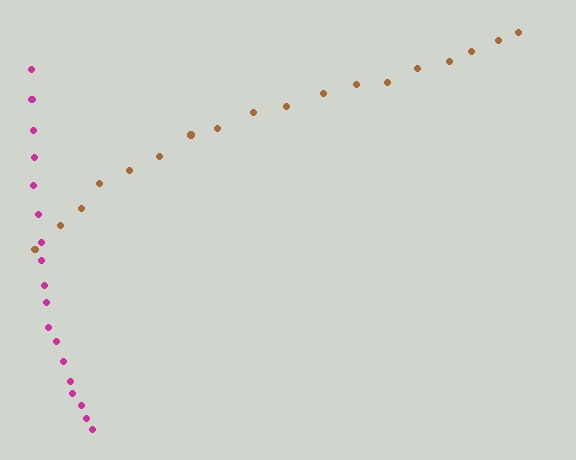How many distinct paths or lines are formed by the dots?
There are 2 distinct paths.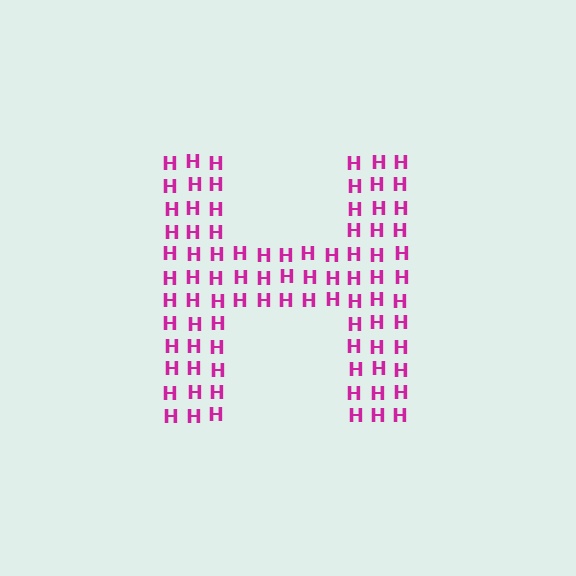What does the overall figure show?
The overall figure shows the letter H.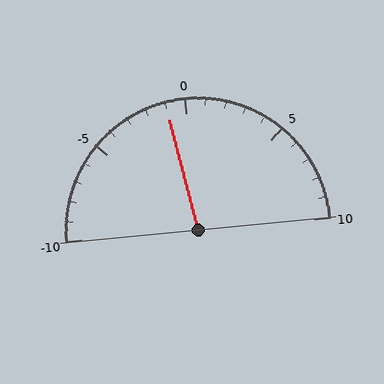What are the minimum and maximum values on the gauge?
The gauge ranges from -10 to 10.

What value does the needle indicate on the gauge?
The needle indicates approximately -1.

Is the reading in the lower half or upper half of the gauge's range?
The reading is in the lower half of the range (-10 to 10).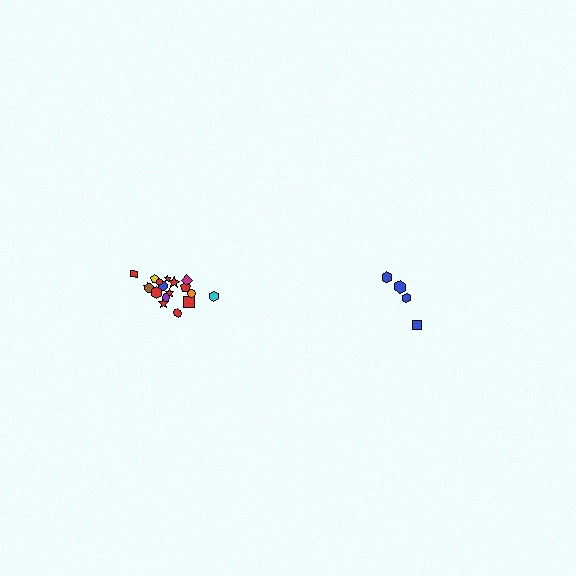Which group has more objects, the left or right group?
The left group.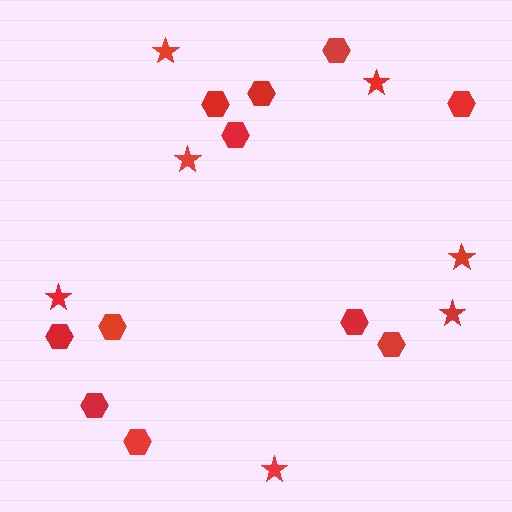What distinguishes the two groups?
There are 2 groups: one group of hexagons (11) and one group of stars (7).